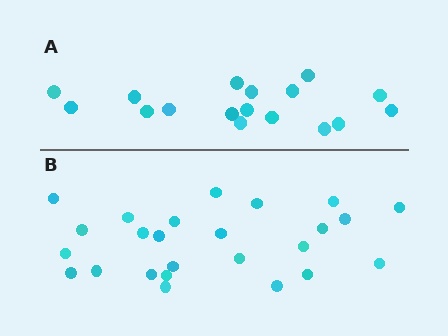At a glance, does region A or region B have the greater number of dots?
Region B (the bottom region) has more dots.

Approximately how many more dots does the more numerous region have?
Region B has roughly 8 or so more dots than region A.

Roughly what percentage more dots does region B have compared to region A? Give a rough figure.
About 45% more.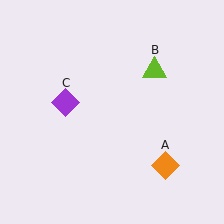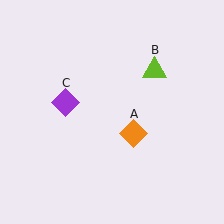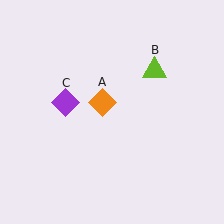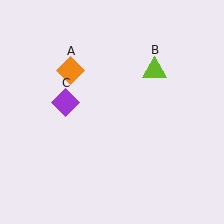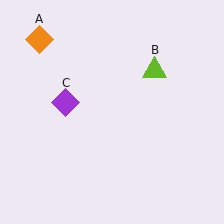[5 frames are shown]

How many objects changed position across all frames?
1 object changed position: orange diamond (object A).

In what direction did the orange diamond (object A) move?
The orange diamond (object A) moved up and to the left.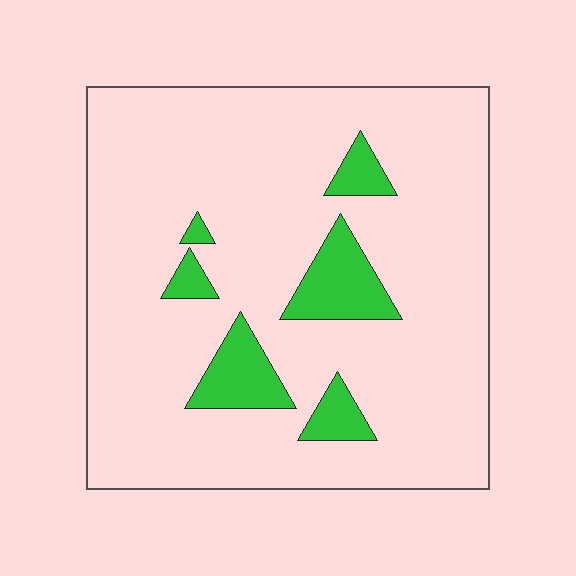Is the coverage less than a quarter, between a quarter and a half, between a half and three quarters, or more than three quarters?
Less than a quarter.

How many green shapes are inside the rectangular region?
6.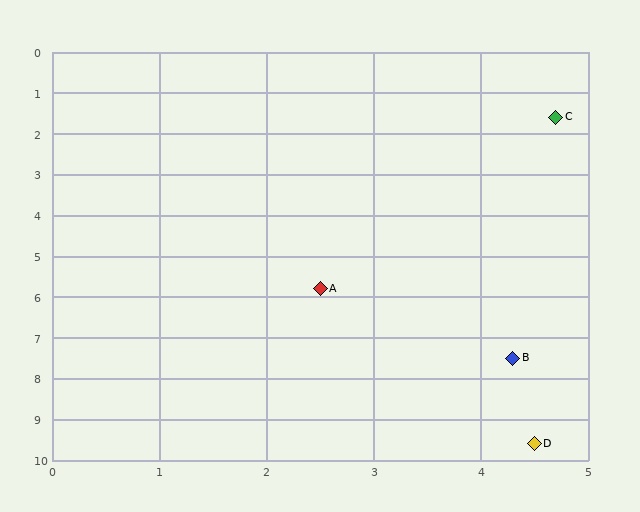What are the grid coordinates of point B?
Point B is at approximately (4.3, 7.5).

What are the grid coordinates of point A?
Point A is at approximately (2.5, 5.8).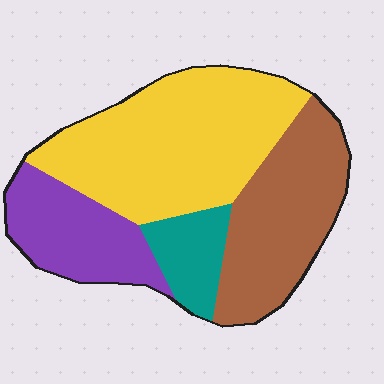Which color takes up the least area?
Teal, at roughly 10%.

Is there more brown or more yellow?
Yellow.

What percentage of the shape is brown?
Brown takes up about one quarter (1/4) of the shape.